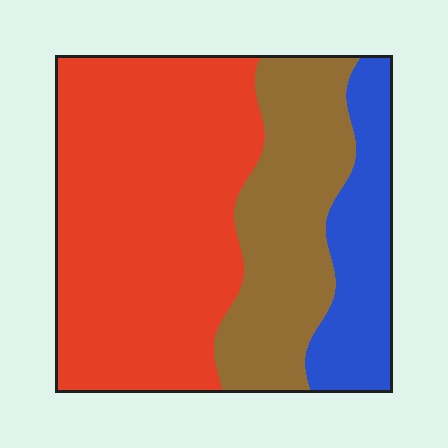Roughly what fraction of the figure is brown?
Brown covers roughly 30% of the figure.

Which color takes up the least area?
Blue, at roughly 15%.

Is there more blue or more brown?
Brown.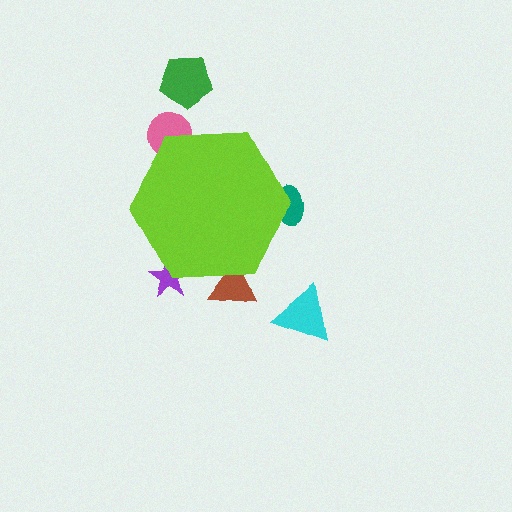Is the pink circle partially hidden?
Yes, the pink circle is partially hidden behind the lime hexagon.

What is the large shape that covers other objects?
A lime hexagon.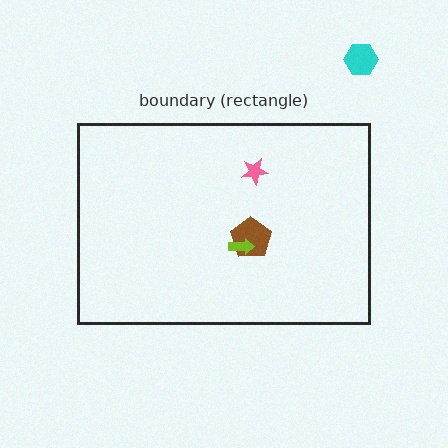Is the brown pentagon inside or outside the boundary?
Inside.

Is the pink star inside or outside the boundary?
Inside.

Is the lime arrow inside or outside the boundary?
Inside.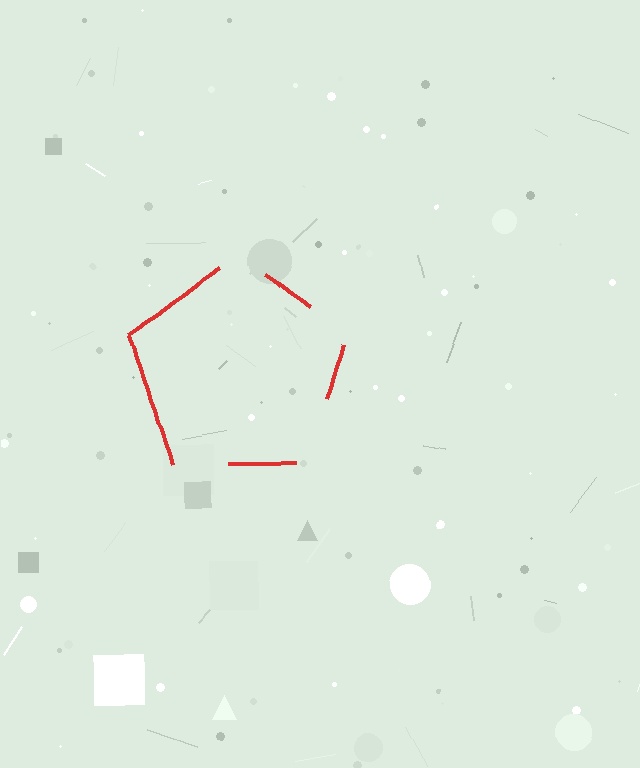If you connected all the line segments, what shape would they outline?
They would outline a pentagon.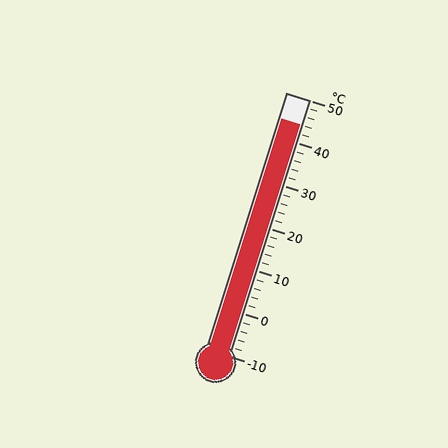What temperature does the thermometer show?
The thermometer shows approximately 44°C.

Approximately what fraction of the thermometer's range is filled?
The thermometer is filled to approximately 90% of its range.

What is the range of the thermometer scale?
The thermometer scale ranges from -10°C to 50°C.